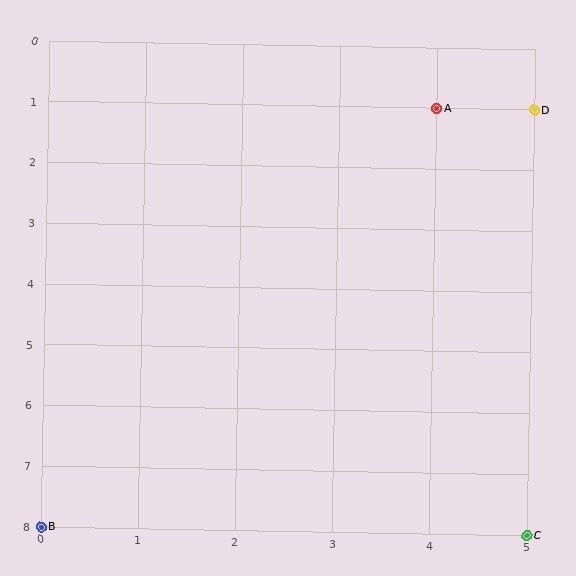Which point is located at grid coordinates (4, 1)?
Point A is at (4, 1).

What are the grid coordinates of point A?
Point A is at grid coordinates (4, 1).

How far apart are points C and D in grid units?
Points C and D are 7 rows apart.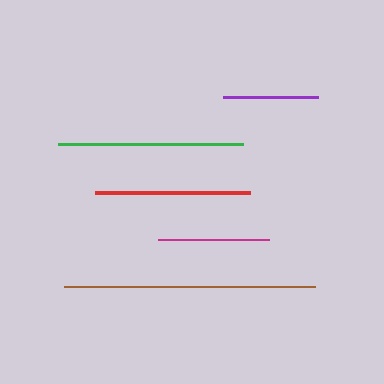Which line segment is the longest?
The brown line is the longest at approximately 251 pixels.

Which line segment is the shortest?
The purple line is the shortest at approximately 94 pixels.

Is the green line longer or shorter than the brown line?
The brown line is longer than the green line.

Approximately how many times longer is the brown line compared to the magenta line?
The brown line is approximately 2.3 times the length of the magenta line.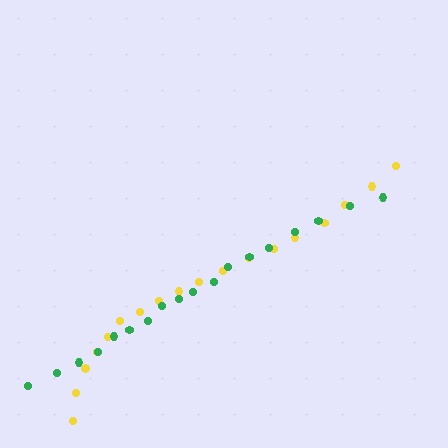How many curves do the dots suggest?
There are 2 distinct paths.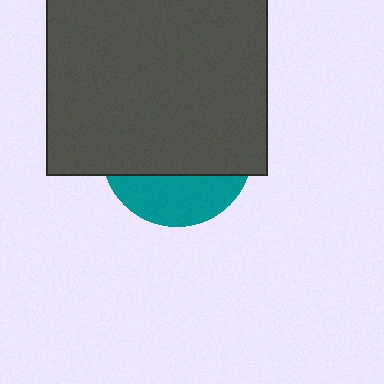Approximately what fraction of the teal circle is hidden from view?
Roughly 69% of the teal circle is hidden behind the dark gray rectangle.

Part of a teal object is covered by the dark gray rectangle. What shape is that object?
It is a circle.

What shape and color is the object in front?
The object in front is a dark gray rectangle.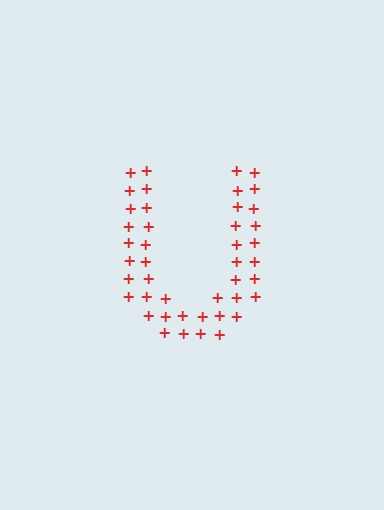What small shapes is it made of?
It is made of small plus signs.